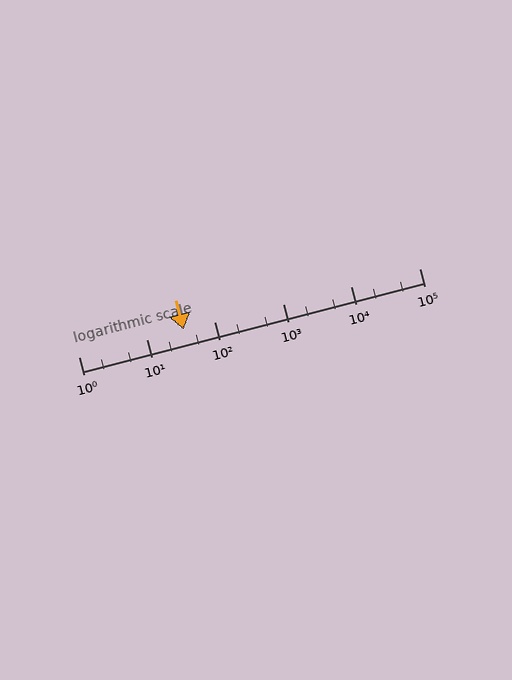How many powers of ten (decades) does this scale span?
The scale spans 5 decades, from 1 to 100000.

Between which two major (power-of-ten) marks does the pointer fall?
The pointer is between 10 and 100.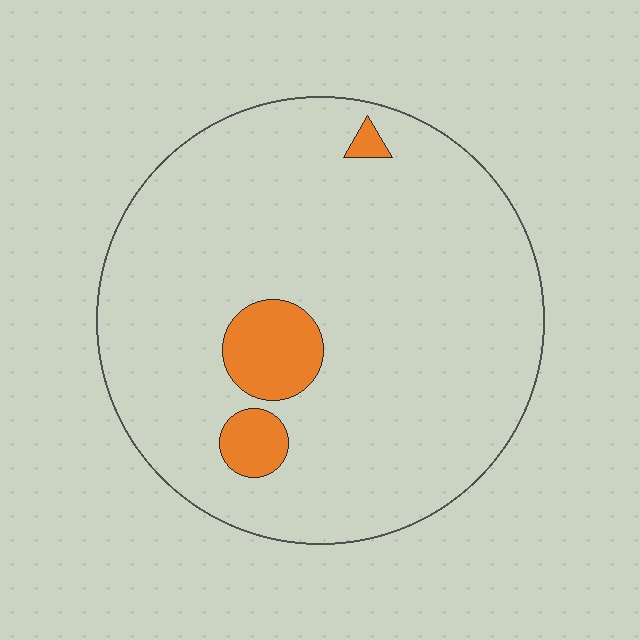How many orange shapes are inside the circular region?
3.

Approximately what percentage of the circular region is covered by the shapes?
Approximately 10%.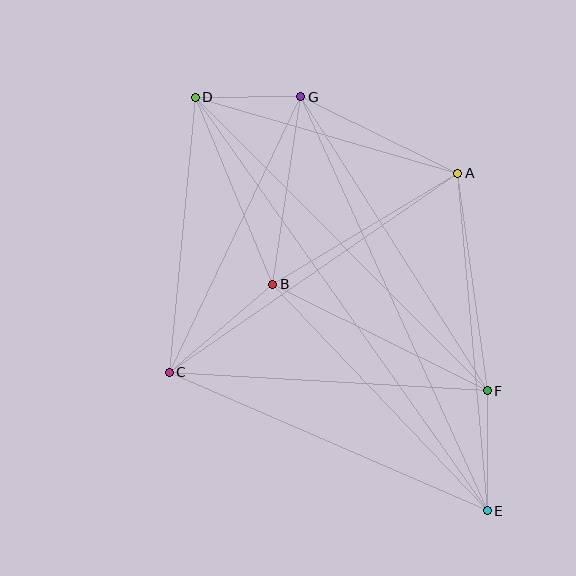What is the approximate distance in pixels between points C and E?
The distance between C and E is approximately 347 pixels.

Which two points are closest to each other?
Points D and G are closest to each other.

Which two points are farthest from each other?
Points D and E are farthest from each other.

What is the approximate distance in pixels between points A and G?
The distance between A and G is approximately 175 pixels.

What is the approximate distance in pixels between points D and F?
The distance between D and F is approximately 414 pixels.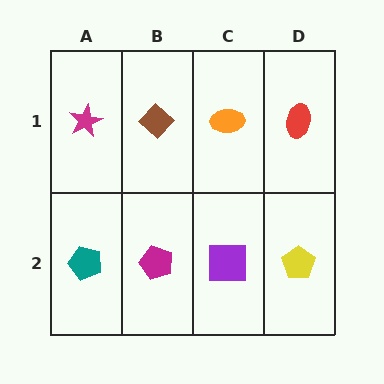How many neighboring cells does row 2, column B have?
3.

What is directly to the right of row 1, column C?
A red ellipse.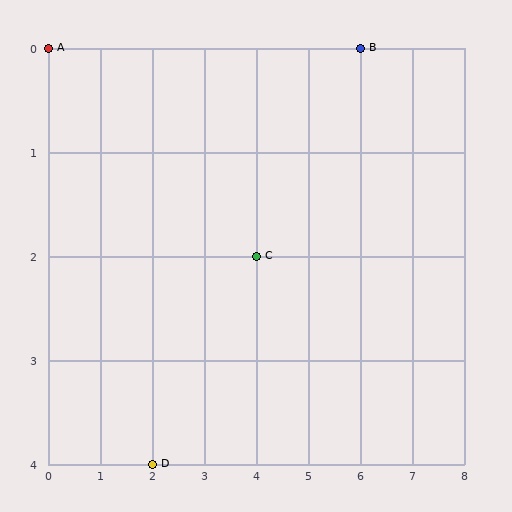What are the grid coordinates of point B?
Point B is at grid coordinates (6, 0).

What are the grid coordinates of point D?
Point D is at grid coordinates (2, 4).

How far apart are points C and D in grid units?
Points C and D are 2 columns and 2 rows apart (about 2.8 grid units diagonally).